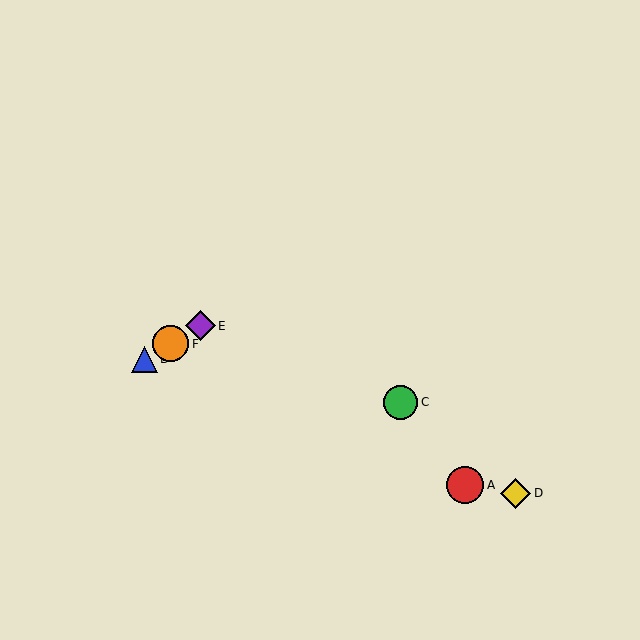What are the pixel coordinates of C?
Object C is at (401, 402).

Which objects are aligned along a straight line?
Objects B, E, F are aligned along a straight line.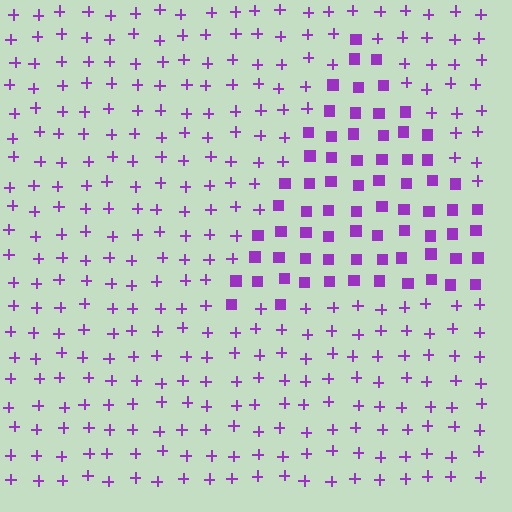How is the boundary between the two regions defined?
The boundary is defined by a change in element shape: squares inside vs. plus signs outside. All elements share the same color and spacing.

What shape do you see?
I see a triangle.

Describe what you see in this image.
The image is filled with small purple elements arranged in a uniform grid. A triangle-shaped region contains squares, while the surrounding area contains plus signs. The boundary is defined purely by the change in element shape.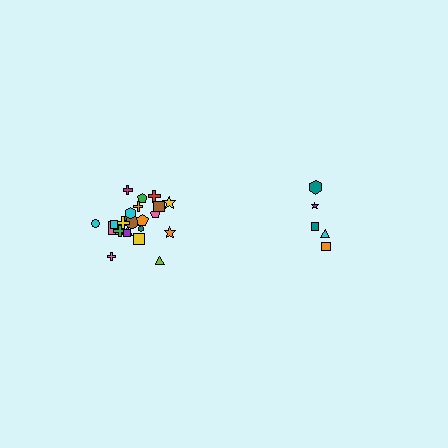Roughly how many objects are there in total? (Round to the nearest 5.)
Roughly 30 objects in total.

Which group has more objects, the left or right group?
The left group.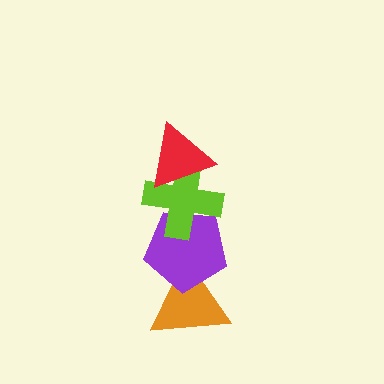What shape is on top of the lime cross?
The red triangle is on top of the lime cross.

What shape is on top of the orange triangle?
The purple pentagon is on top of the orange triangle.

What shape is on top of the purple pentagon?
The lime cross is on top of the purple pentagon.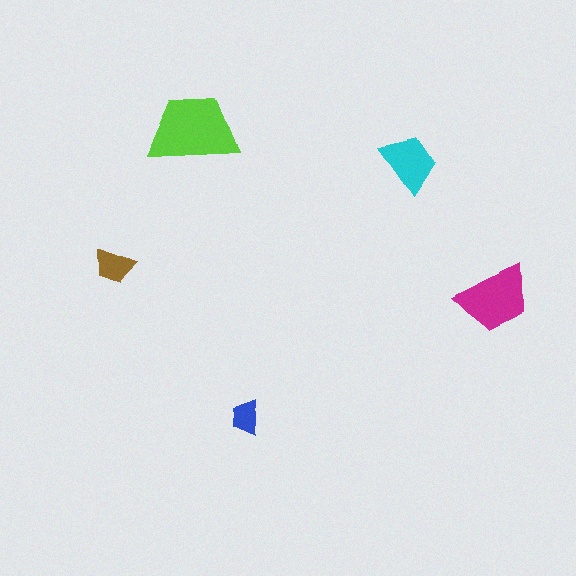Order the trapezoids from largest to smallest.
the lime one, the magenta one, the cyan one, the brown one, the blue one.